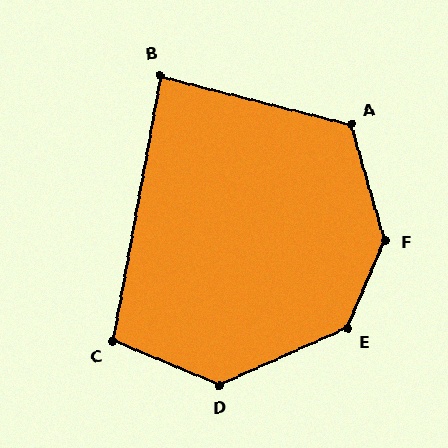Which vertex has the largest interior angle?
F, at approximately 141 degrees.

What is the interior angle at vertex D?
Approximately 133 degrees (obtuse).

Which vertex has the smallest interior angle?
B, at approximately 86 degrees.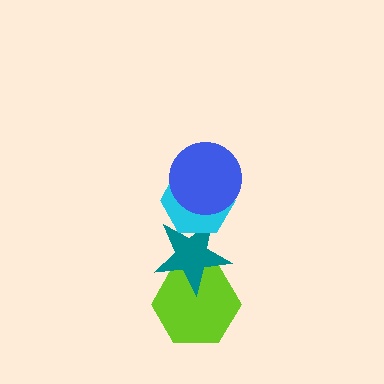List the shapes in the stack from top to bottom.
From top to bottom: the blue circle, the cyan hexagon, the teal star, the lime hexagon.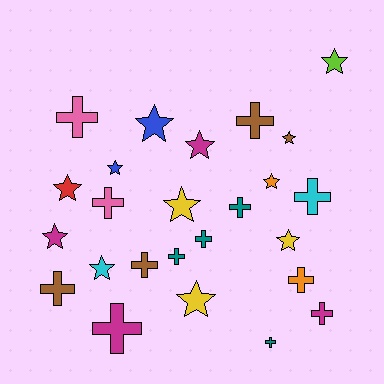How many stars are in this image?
There are 12 stars.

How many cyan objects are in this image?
There are 2 cyan objects.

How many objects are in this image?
There are 25 objects.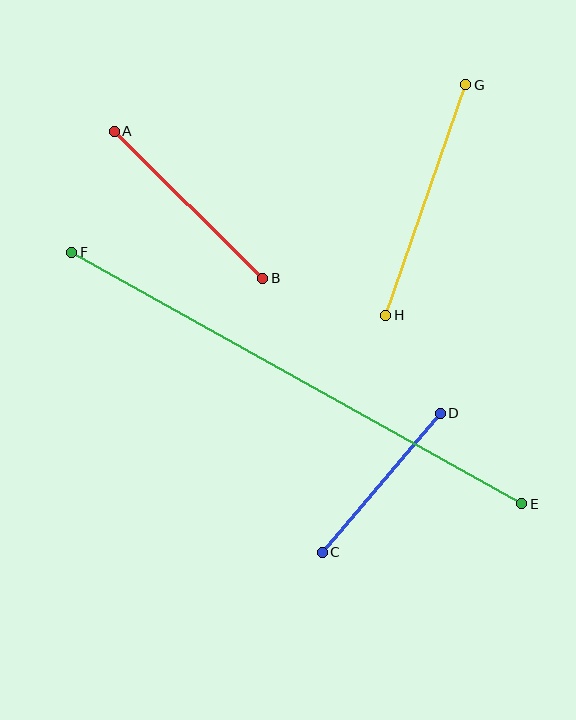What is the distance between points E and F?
The distance is approximately 515 pixels.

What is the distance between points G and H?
The distance is approximately 244 pixels.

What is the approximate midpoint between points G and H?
The midpoint is at approximately (426, 200) pixels.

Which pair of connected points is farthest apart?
Points E and F are farthest apart.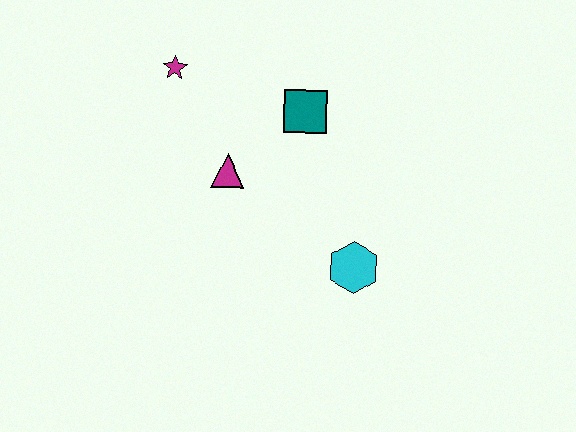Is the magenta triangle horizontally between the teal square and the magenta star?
Yes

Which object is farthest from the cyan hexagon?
The magenta star is farthest from the cyan hexagon.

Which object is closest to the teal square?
The magenta triangle is closest to the teal square.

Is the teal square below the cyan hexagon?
No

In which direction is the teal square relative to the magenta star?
The teal square is to the right of the magenta star.